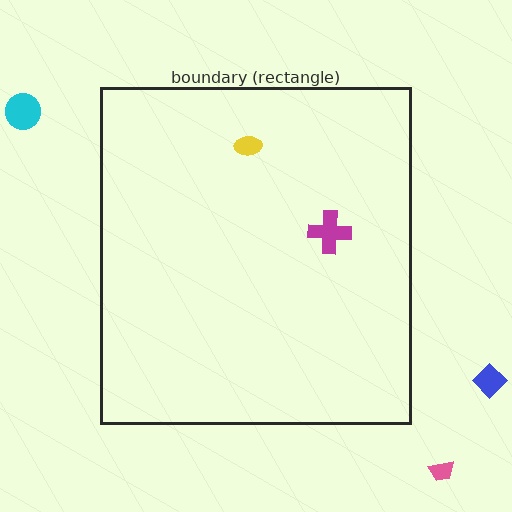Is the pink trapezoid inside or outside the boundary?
Outside.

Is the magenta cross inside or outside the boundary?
Inside.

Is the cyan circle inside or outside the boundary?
Outside.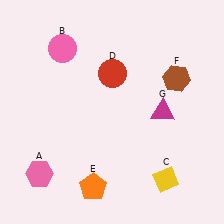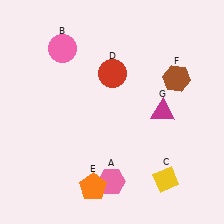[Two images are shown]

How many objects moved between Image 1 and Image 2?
1 object moved between the two images.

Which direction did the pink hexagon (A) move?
The pink hexagon (A) moved right.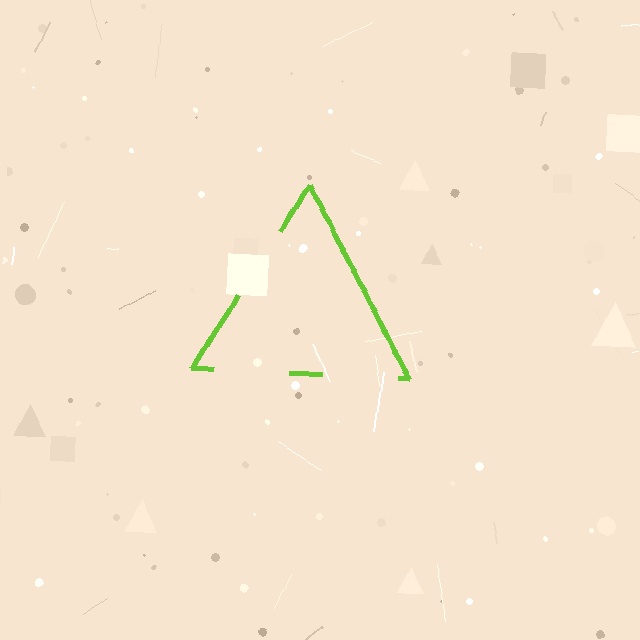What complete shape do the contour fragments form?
The contour fragments form a triangle.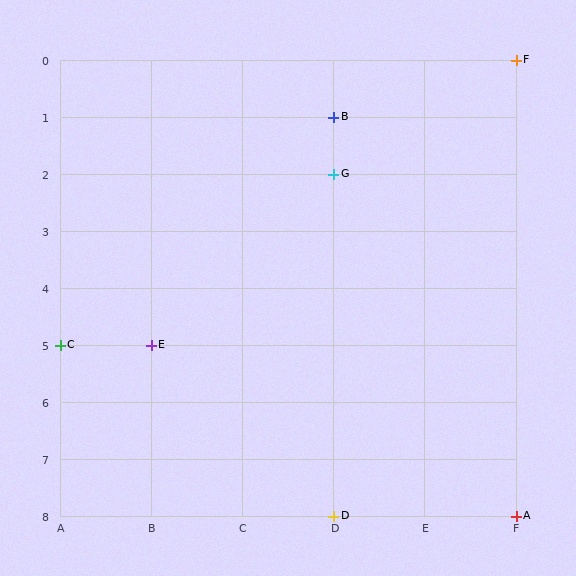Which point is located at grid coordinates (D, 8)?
Point D is at (D, 8).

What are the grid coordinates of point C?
Point C is at grid coordinates (A, 5).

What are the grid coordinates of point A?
Point A is at grid coordinates (F, 8).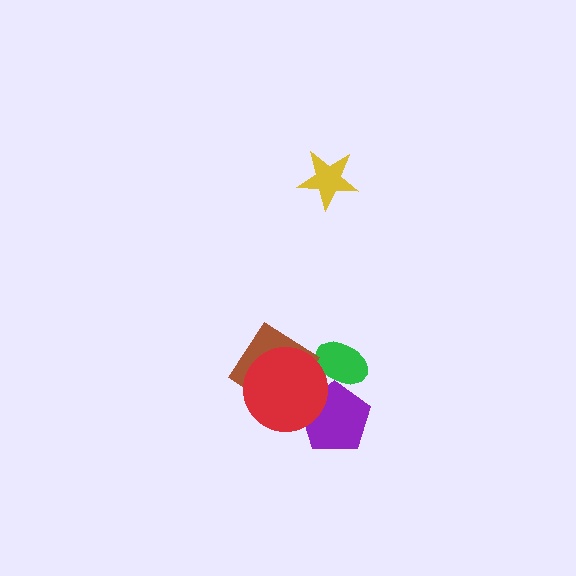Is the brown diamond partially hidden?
Yes, it is partially covered by another shape.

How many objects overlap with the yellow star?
0 objects overlap with the yellow star.